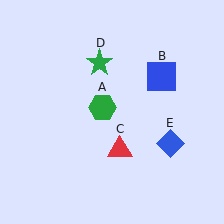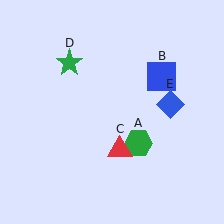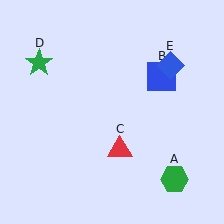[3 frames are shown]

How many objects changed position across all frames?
3 objects changed position: green hexagon (object A), green star (object D), blue diamond (object E).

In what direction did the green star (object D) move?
The green star (object D) moved left.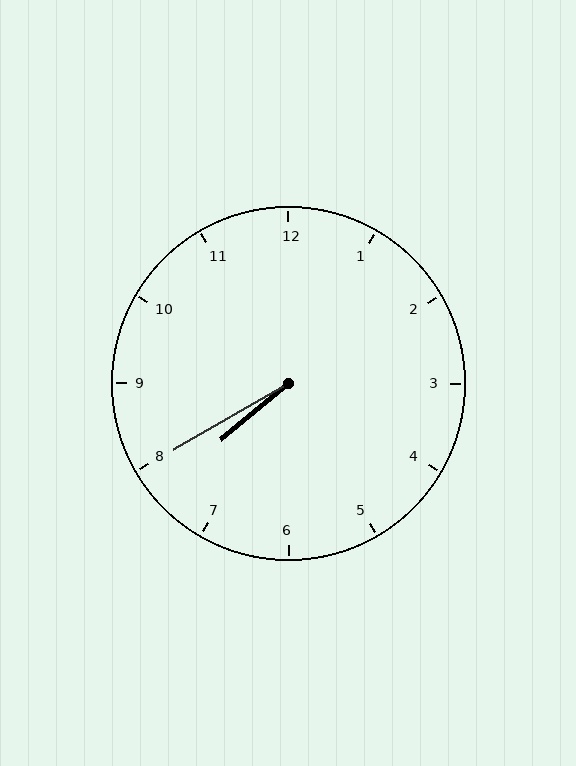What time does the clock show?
7:40.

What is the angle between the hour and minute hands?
Approximately 10 degrees.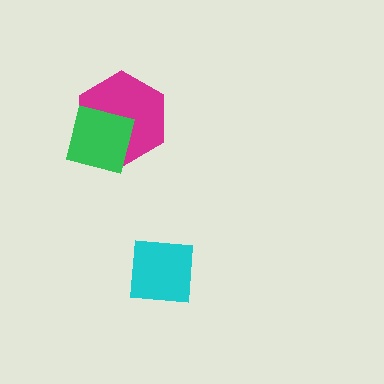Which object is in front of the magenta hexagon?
The green square is in front of the magenta hexagon.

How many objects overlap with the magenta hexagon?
1 object overlaps with the magenta hexagon.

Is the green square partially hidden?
No, no other shape covers it.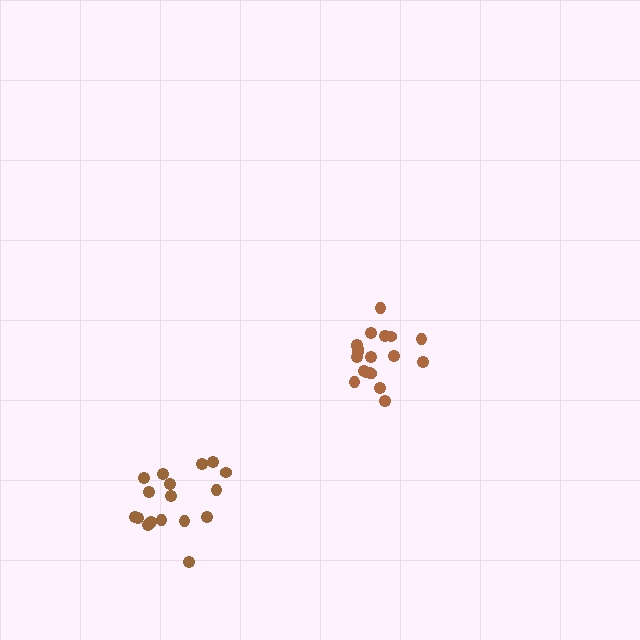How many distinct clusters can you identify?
There are 2 distinct clusters.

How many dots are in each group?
Group 1: 18 dots, Group 2: 20 dots (38 total).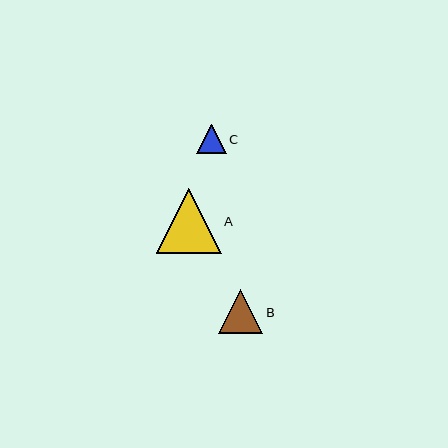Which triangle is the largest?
Triangle A is the largest with a size of approximately 65 pixels.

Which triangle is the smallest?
Triangle C is the smallest with a size of approximately 29 pixels.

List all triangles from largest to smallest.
From largest to smallest: A, B, C.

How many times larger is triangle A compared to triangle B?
Triangle A is approximately 1.5 times the size of triangle B.